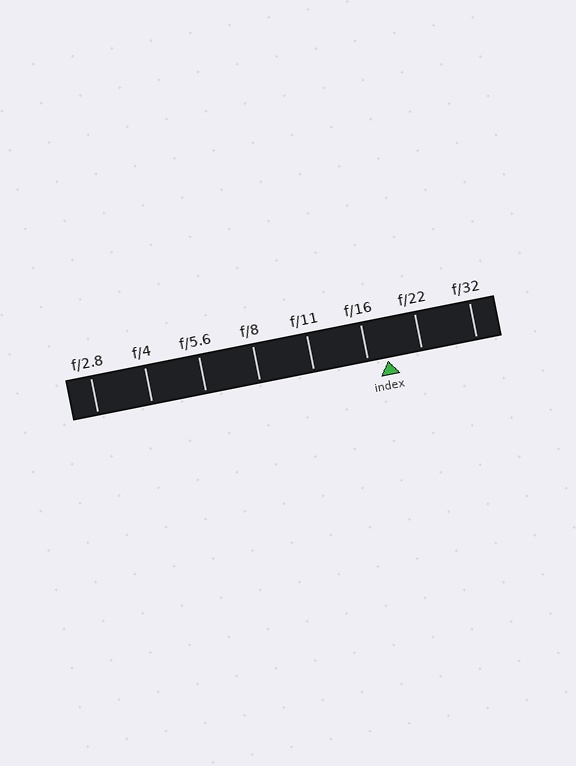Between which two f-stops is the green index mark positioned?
The index mark is between f/16 and f/22.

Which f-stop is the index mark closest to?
The index mark is closest to f/16.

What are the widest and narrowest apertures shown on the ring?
The widest aperture shown is f/2.8 and the narrowest is f/32.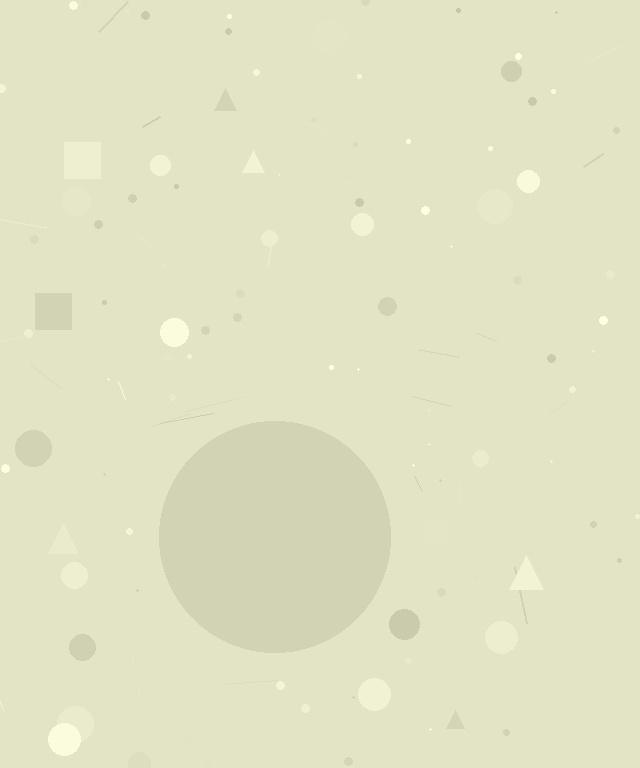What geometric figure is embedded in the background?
A circle is embedded in the background.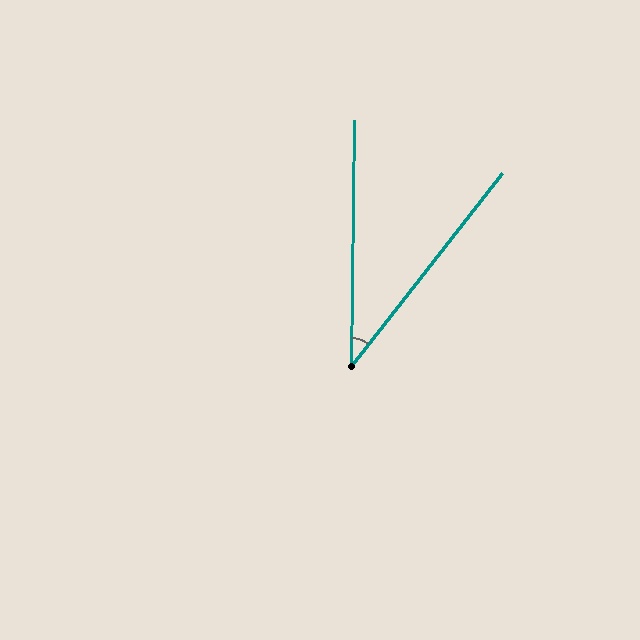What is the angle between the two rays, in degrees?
Approximately 37 degrees.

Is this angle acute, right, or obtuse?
It is acute.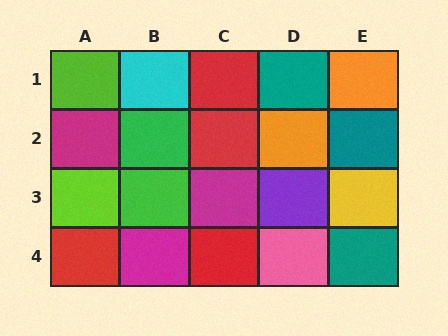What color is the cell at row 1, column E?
Orange.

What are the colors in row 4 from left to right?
Red, magenta, red, pink, teal.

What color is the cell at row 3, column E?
Yellow.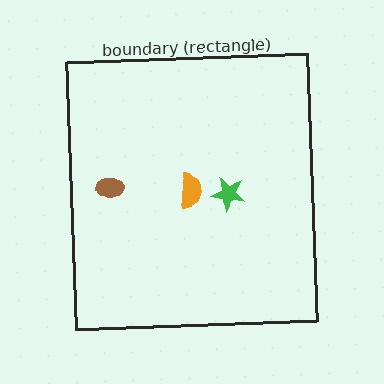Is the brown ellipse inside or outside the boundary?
Inside.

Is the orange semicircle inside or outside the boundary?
Inside.